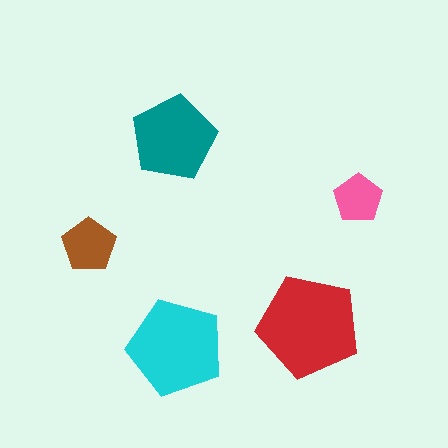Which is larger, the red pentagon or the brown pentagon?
The red one.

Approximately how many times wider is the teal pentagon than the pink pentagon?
About 1.5 times wider.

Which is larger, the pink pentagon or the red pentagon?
The red one.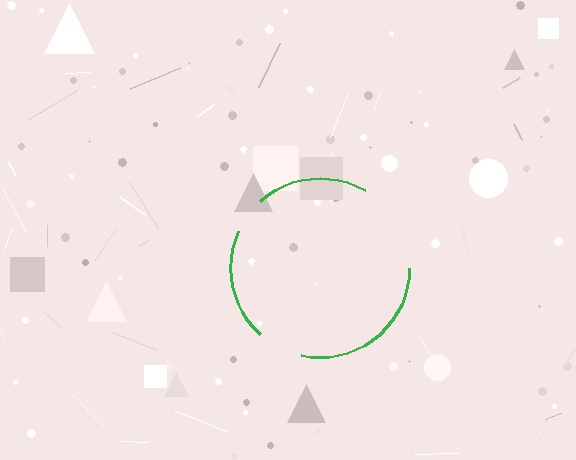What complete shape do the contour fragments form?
The contour fragments form a circle.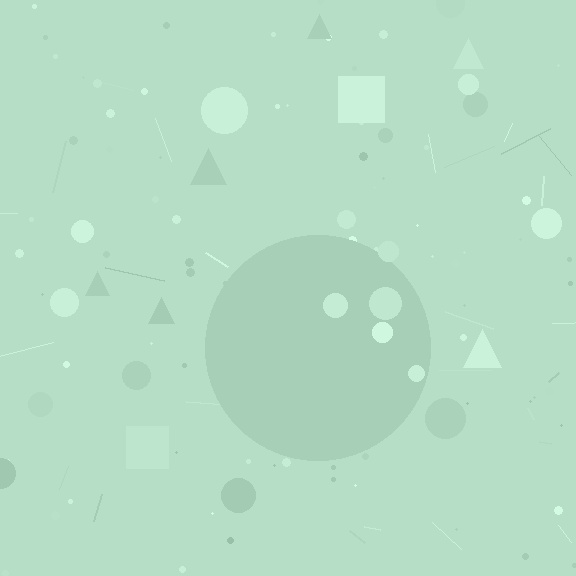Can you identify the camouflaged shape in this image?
The camouflaged shape is a circle.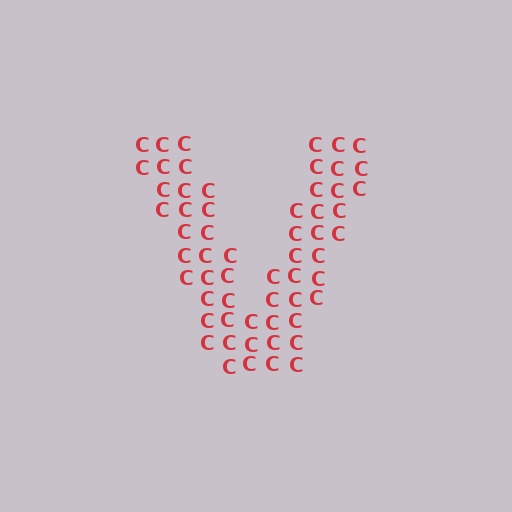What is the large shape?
The large shape is the letter V.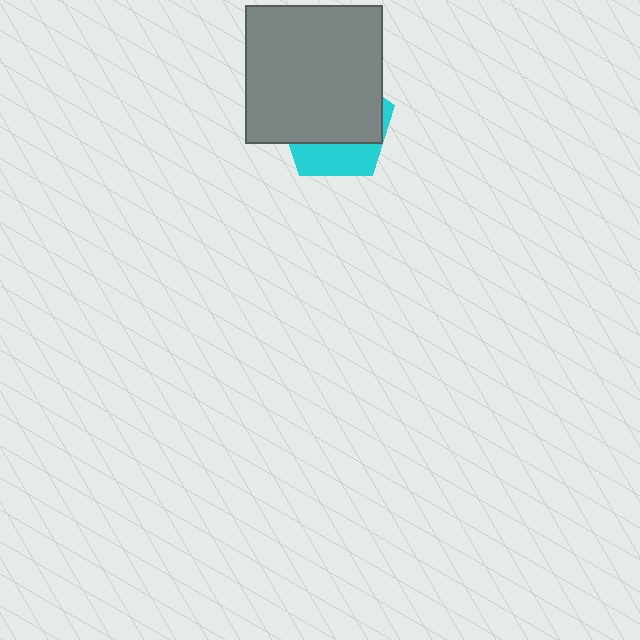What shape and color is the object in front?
The object in front is a gray square.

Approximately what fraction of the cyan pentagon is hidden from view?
Roughly 68% of the cyan pentagon is hidden behind the gray square.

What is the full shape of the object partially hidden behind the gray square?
The partially hidden object is a cyan pentagon.